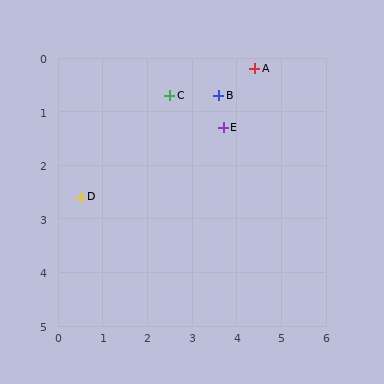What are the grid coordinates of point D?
Point D is at approximately (0.5, 2.6).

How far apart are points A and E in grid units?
Points A and E are about 1.3 grid units apart.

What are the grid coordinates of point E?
Point E is at approximately (3.7, 1.3).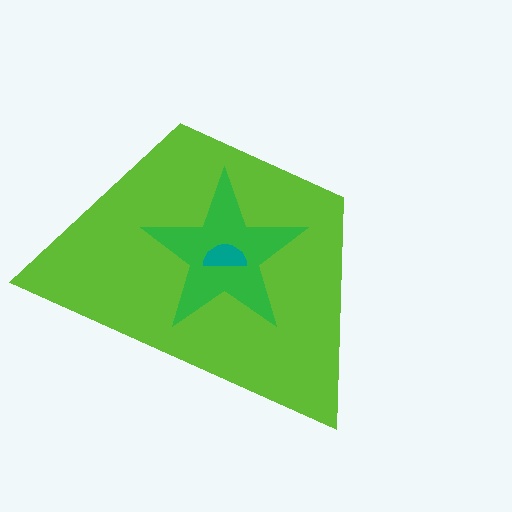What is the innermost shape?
The teal semicircle.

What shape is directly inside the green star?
The teal semicircle.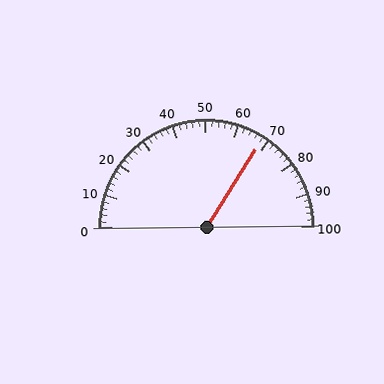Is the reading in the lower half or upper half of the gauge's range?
The reading is in the upper half of the range (0 to 100).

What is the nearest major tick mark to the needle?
The nearest major tick mark is 70.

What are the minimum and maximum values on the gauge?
The gauge ranges from 0 to 100.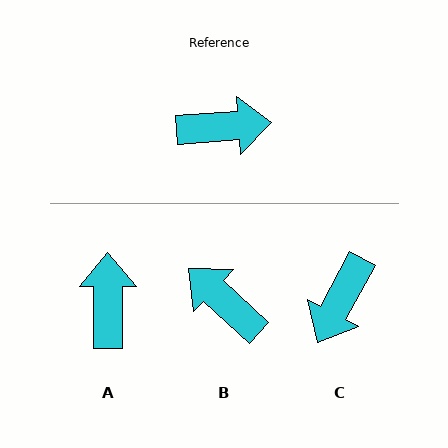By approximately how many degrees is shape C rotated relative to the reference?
Approximately 122 degrees clockwise.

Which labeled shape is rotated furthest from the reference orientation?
B, about 133 degrees away.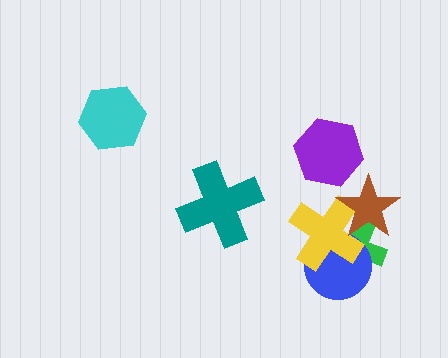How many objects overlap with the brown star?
2 objects overlap with the brown star.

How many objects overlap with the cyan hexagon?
0 objects overlap with the cyan hexagon.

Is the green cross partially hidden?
Yes, it is partially covered by another shape.